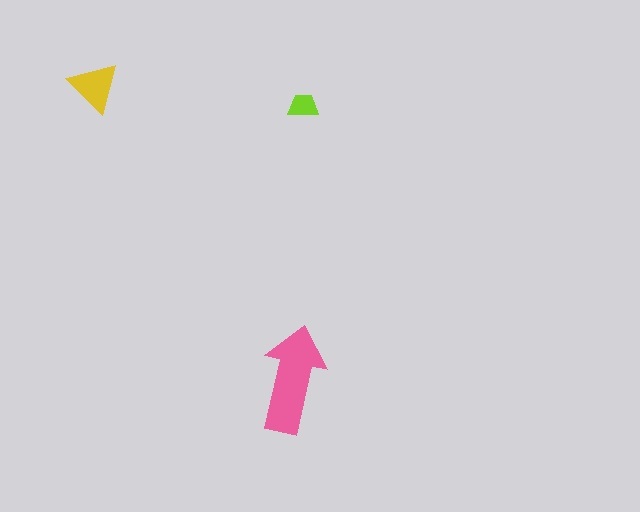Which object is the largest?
The pink arrow.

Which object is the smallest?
The lime trapezoid.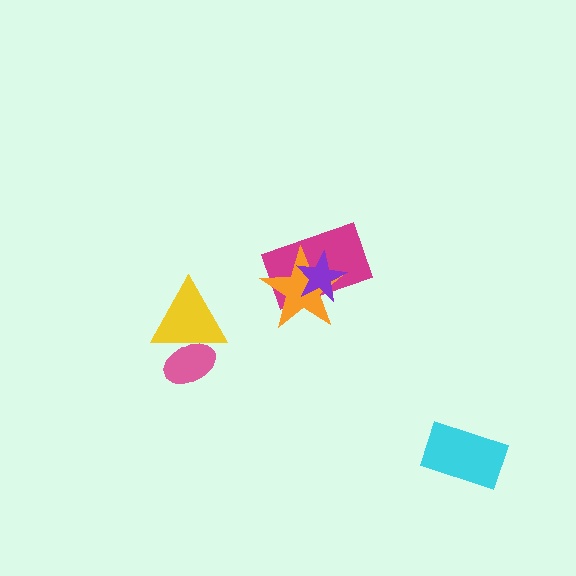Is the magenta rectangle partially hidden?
Yes, it is partially covered by another shape.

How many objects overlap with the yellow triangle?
1 object overlaps with the yellow triangle.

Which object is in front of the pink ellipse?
The yellow triangle is in front of the pink ellipse.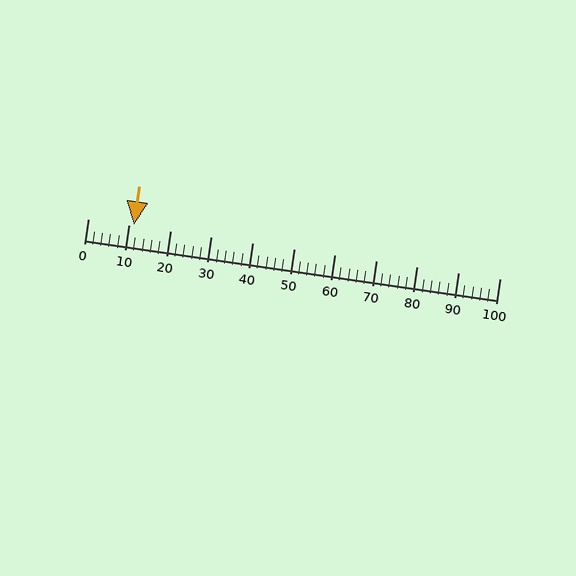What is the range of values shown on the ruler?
The ruler shows values from 0 to 100.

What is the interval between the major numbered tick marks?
The major tick marks are spaced 10 units apart.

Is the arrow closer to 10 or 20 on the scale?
The arrow is closer to 10.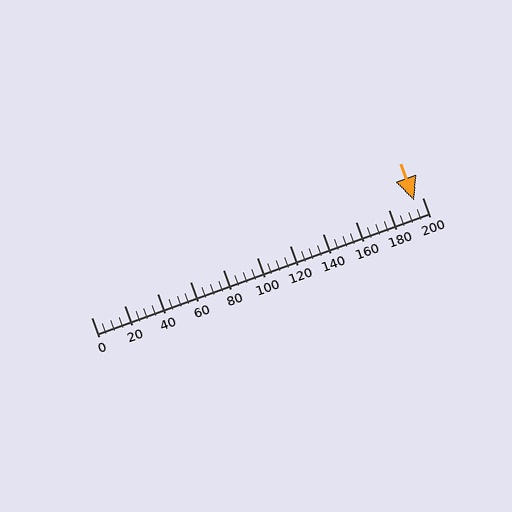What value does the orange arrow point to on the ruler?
The orange arrow points to approximately 195.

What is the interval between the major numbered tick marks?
The major tick marks are spaced 20 units apart.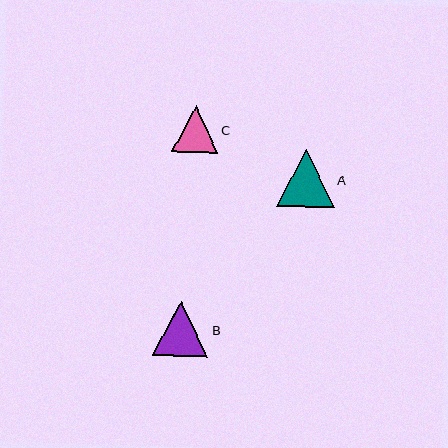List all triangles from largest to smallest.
From largest to smallest: A, B, C.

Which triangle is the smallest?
Triangle C is the smallest with a size of approximately 46 pixels.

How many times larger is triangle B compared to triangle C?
Triangle B is approximately 1.2 times the size of triangle C.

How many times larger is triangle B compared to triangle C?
Triangle B is approximately 1.2 times the size of triangle C.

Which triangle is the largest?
Triangle A is the largest with a size of approximately 58 pixels.